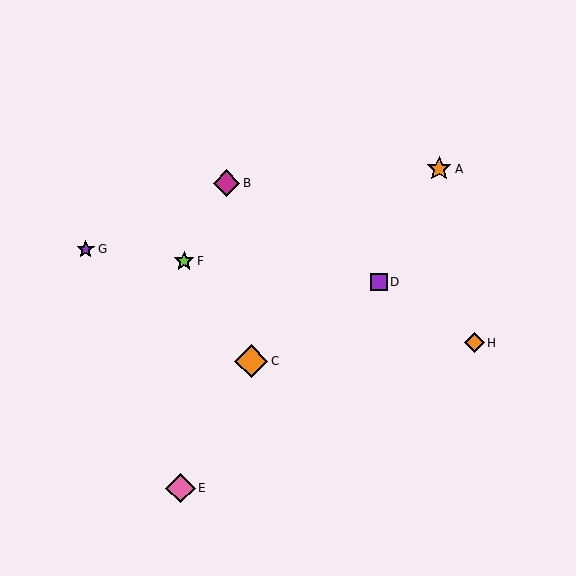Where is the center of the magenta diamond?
The center of the magenta diamond is at (227, 183).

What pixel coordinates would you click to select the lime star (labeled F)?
Click at (184, 261) to select the lime star F.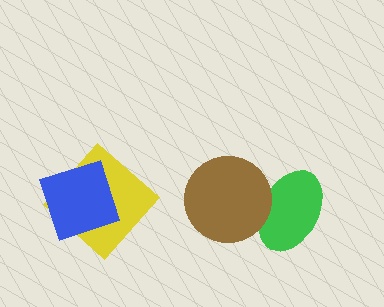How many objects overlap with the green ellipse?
1 object overlaps with the green ellipse.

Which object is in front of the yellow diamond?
The blue square is in front of the yellow diamond.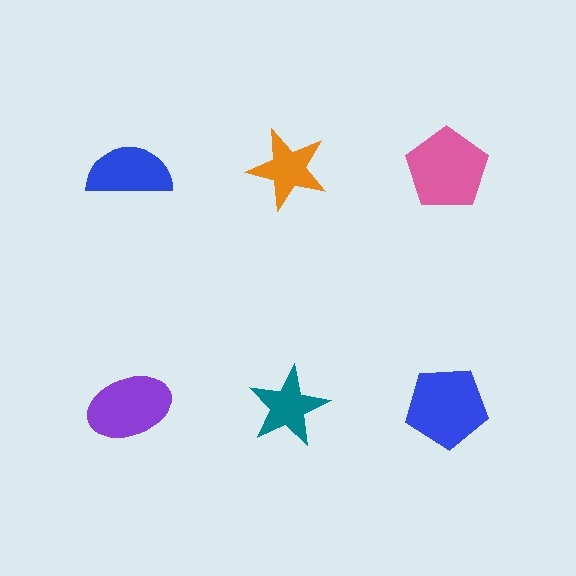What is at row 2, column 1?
A purple ellipse.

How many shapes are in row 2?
3 shapes.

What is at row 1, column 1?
A blue semicircle.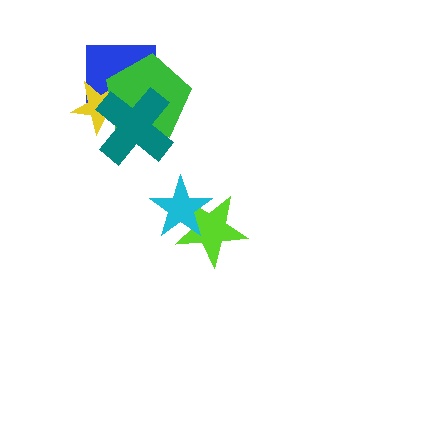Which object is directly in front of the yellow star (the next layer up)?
The green pentagon is directly in front of the yellow star.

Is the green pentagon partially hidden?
Yes, it is partially covered by another shape.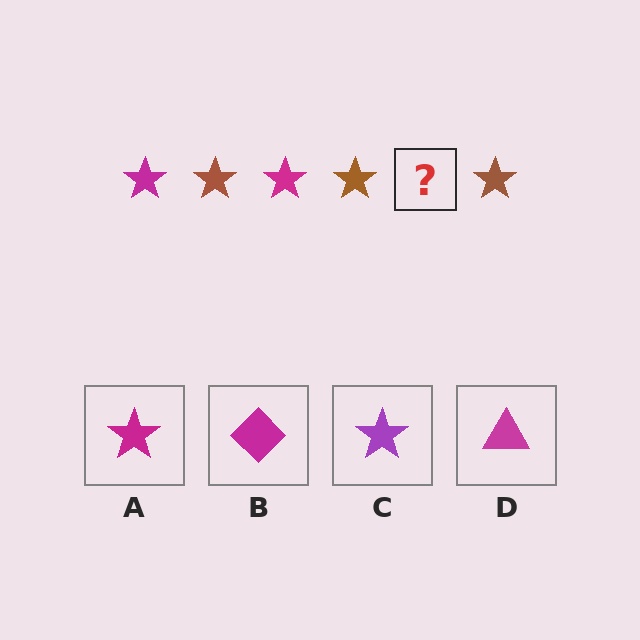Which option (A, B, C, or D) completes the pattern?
A.